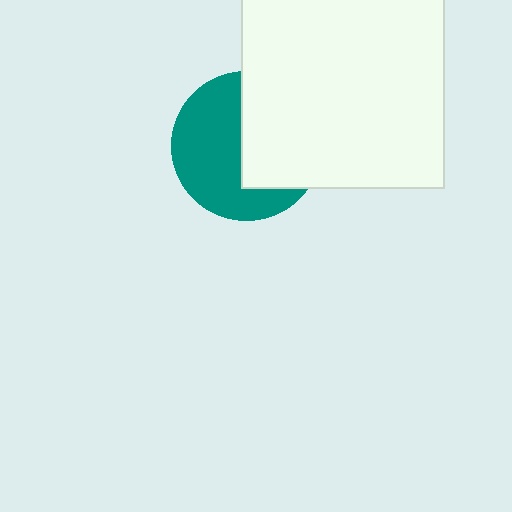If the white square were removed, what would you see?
You would see the complete teal circle.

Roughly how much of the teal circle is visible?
About half of it is visible (roughly 54%).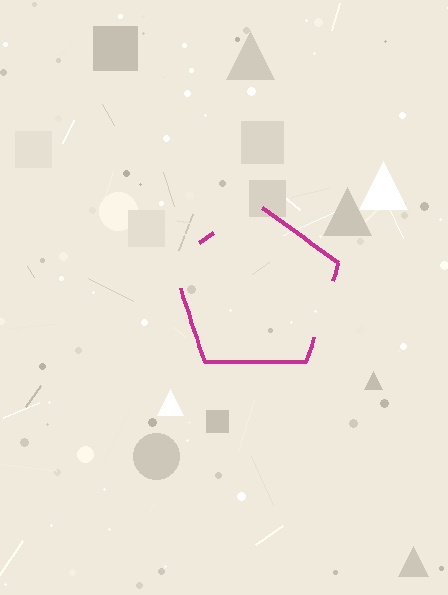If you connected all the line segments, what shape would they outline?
They would outline a pentagon.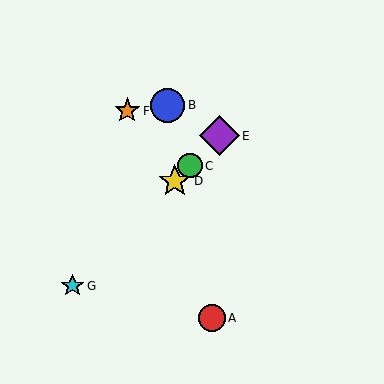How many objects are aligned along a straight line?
4 objects (C, D, E, G) are aligned along a straight line.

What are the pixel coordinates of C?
Object C is at (190, 166).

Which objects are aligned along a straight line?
Objects C, D, E, G are aligned along a straight line.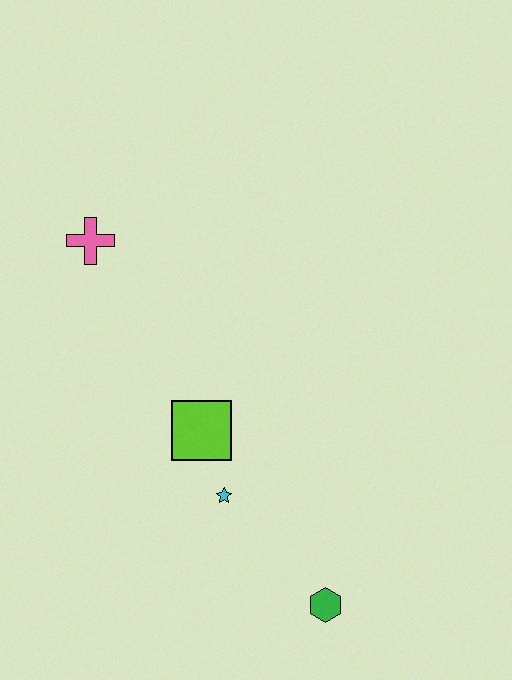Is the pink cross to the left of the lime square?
Yes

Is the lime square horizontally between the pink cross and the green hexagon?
Yes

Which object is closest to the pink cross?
The lime square is closest to the pink cross.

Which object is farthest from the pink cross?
The green hexagon is farthest from the pink cross.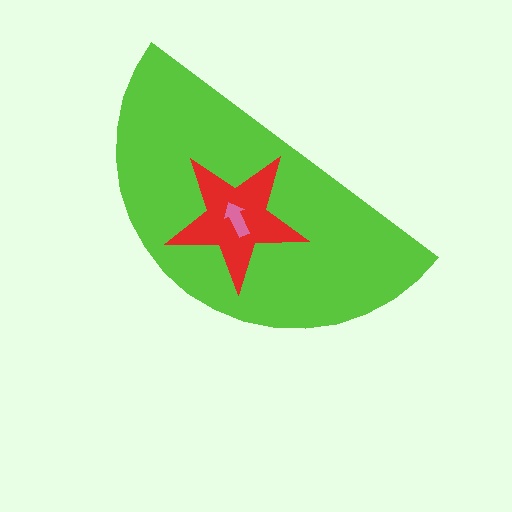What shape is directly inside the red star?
The pink arrow.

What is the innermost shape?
The pink arrow.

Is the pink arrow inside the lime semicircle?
Yes.